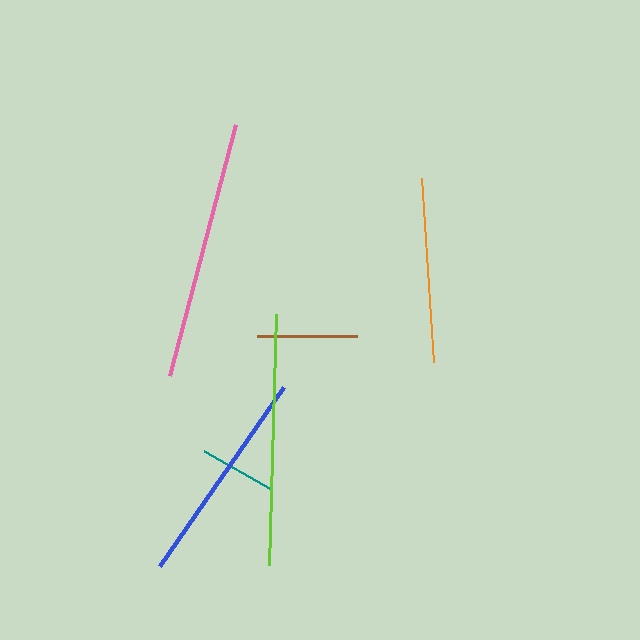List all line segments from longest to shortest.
From longest to shortest: pink, lime, blue, orange, brown, teal.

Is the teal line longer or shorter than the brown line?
The brown line is longer than the teal line.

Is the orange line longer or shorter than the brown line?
The orange line is longer than the brown line.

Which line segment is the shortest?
The teal line is the shortest at approximately 77 pixels.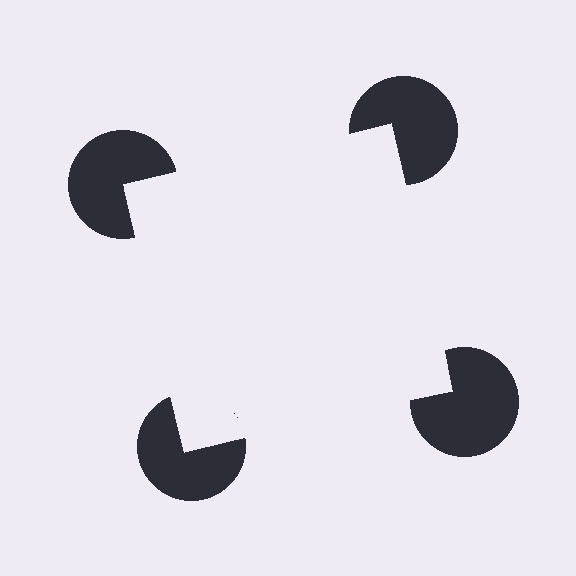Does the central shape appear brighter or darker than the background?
It typically appears slightly brighter than the background, even though no actual brightness change is drawn.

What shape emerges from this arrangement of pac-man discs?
An illusory square — its edges are inferred from the aligned wedge cuts in the pac-man discs, not physically drawn.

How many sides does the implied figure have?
4 sides.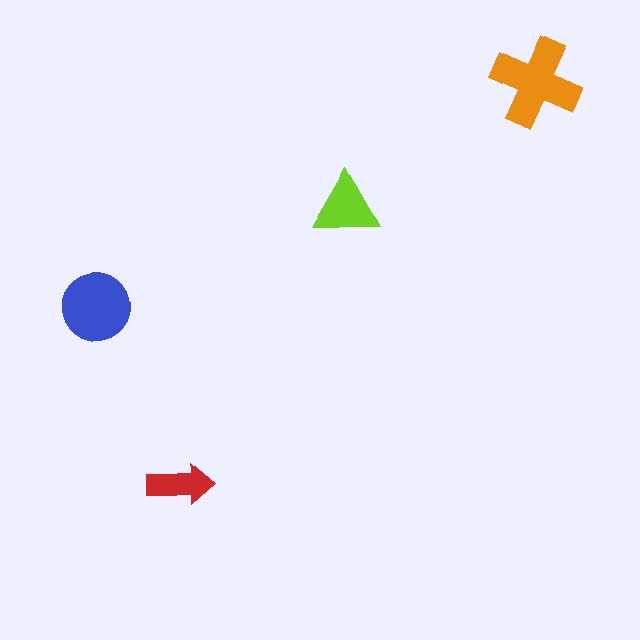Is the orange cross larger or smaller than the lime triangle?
Larger.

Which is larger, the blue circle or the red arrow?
The blue circle.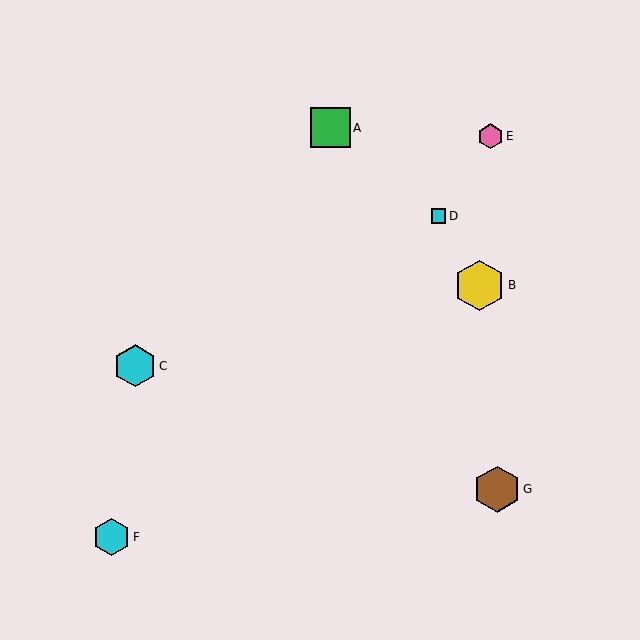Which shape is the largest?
The yellow hexagon (labeled B) is the largest.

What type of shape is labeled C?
Shape C is a cyan hexagon.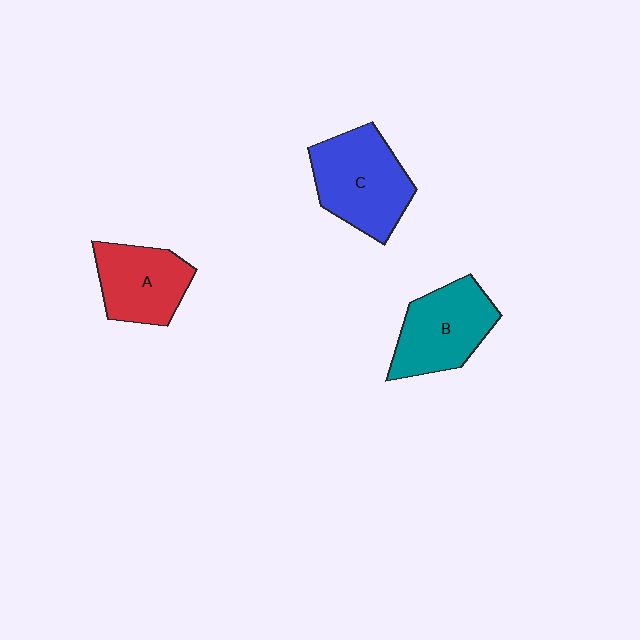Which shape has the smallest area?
Shape A (red).